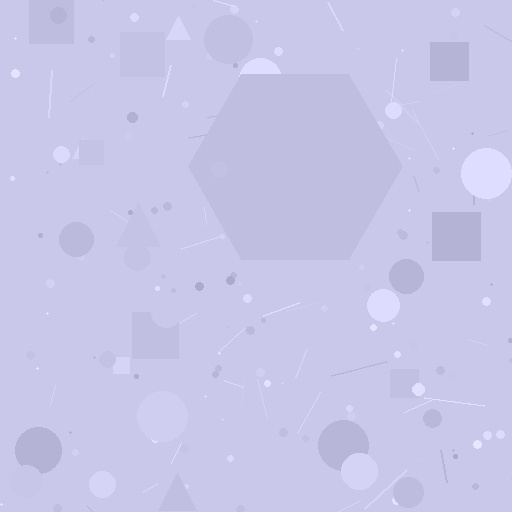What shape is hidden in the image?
A hexagon is hidden in the image.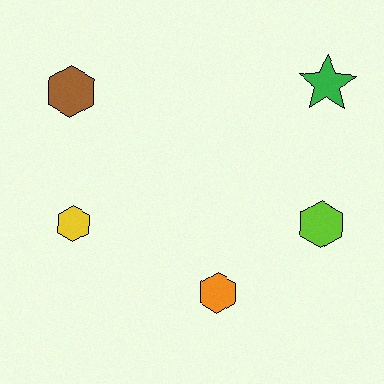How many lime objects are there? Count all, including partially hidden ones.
There is 1 lime object.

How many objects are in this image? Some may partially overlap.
There are 5 objects.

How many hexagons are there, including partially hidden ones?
There are 4 hexagons.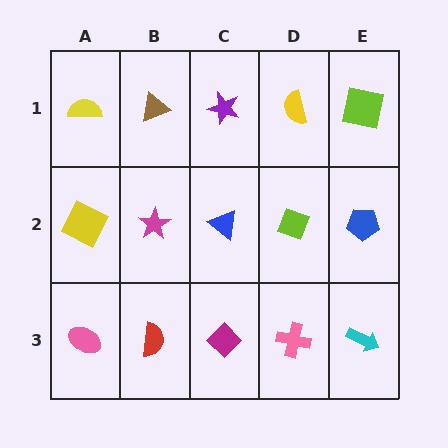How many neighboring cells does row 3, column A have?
2.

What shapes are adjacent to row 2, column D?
A yellow semicircle (row 1, column D), a pink cross (row 3, column D), a blue triangle (row 2, column C), a blue pentagon (row 2, column E).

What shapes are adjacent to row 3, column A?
A yellow square (row 2, column A), a red semicircle (row 3, column B).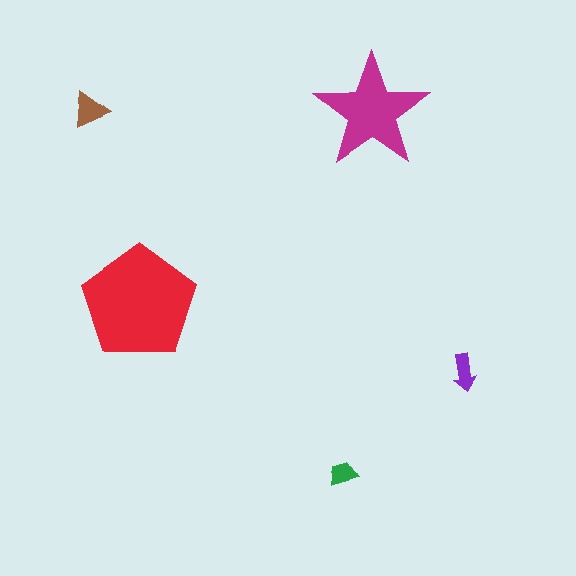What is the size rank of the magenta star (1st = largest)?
2nd.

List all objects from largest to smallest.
The red pentagon, the magenta star, the brown triangle, the purple arrow, the green trapezoid.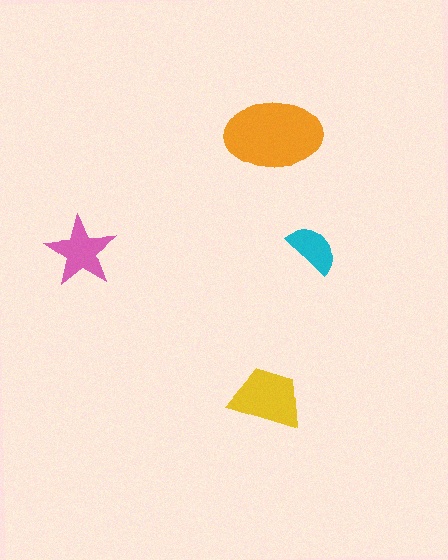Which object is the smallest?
The cyan semicircle.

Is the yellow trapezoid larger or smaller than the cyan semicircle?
Larger.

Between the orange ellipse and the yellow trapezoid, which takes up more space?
The orange ellipse.